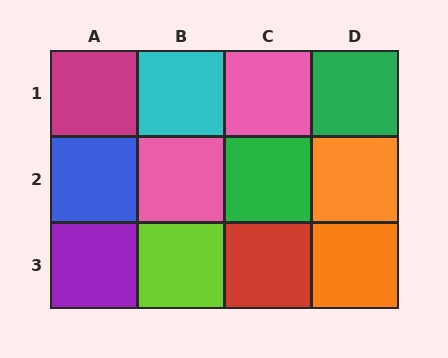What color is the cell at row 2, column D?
Orange.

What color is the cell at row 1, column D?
Green.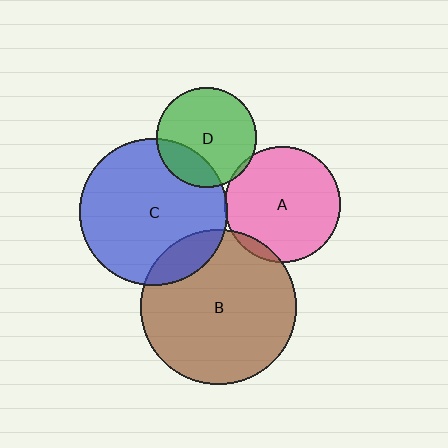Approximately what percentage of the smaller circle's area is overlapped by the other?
Approximately 25%.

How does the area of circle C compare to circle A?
Approximately 1.6 times.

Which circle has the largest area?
Circle B (brown).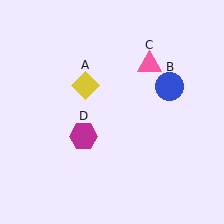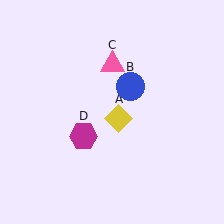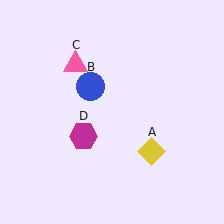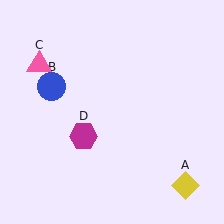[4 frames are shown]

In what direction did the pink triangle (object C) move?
The pink triangle (object C) moved left.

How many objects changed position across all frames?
3 objects changed position: yellow diamond (object A), blue circle (object B), pink triangle (object C).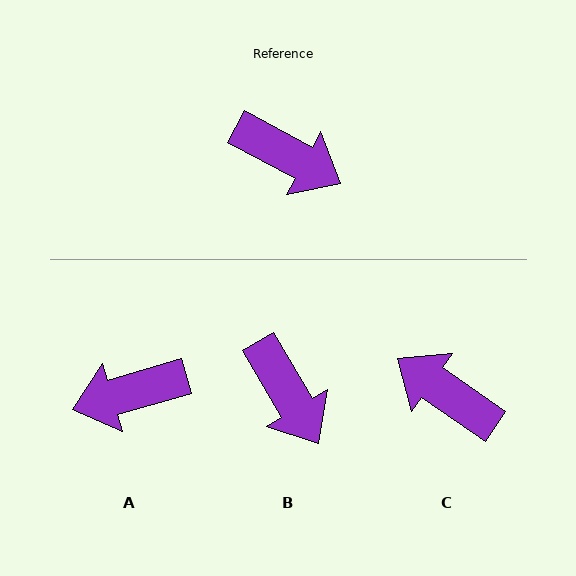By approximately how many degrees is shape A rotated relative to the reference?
Approximately 135 degrees clockwise.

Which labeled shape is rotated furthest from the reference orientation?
C, about 174 degrees away.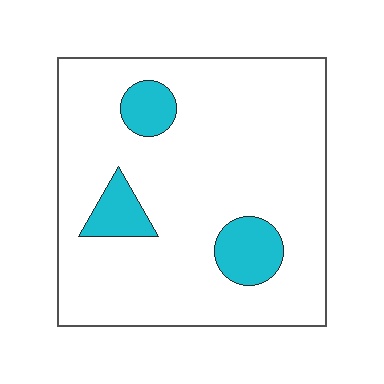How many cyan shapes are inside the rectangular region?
3.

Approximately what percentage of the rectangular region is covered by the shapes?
Approximately 15%.